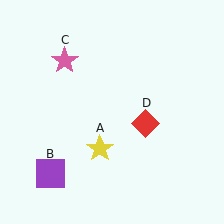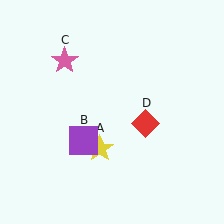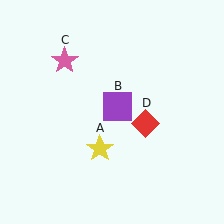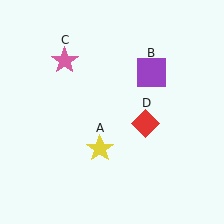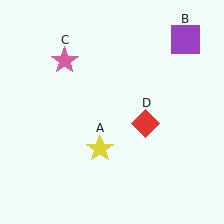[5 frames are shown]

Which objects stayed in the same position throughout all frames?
Yellow star (object A) and pink star (object C) and red diamond (object D) remained stationary.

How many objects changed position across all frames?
1 object changed position: purple square (object B).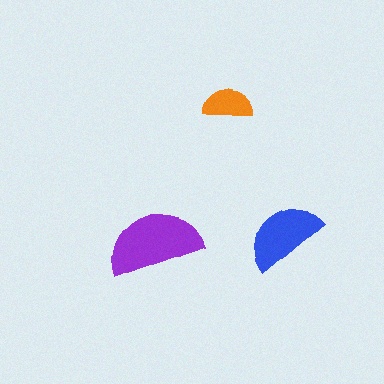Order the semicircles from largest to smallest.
the purple one, the blue one, the orange one.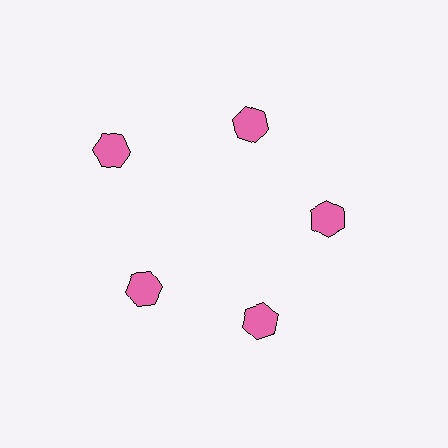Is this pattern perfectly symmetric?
No. The 5 pink hexagons are arranged in a ring, but one element near the 10 o'clock position is pushed outward from the center, breaking the 5-fold rotational symmetry.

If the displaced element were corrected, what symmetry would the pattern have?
It would have 5-fold rotational symmetry — the pattern would map onto itself every 72 degrees.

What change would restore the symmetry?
The symmetry would be restored by moving it inward, back onto the ring so that all 5 hexagons sit at equal angles and equal distance from the center.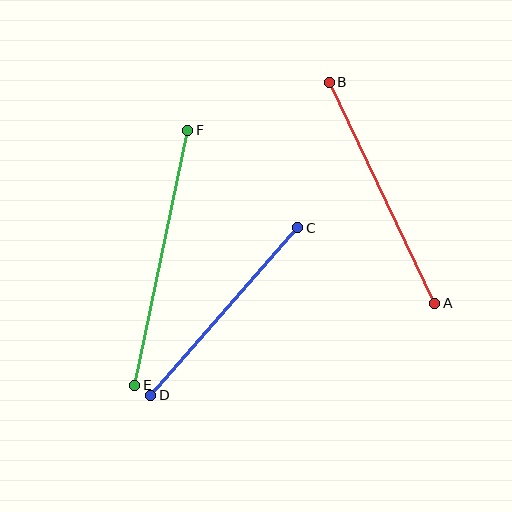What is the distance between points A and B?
The distance is approximately 245 pixels.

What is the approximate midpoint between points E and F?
The midpoint is at approximately (161, 258) pixels.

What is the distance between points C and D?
The distance is approximately 223 pixels.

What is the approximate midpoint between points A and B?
The midpoint is at approximately (382, 193) pixels.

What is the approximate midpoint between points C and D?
The midpoint is at approximately (224, 311) pixels.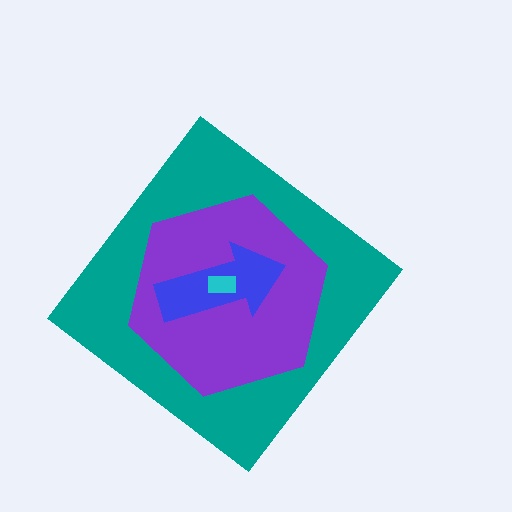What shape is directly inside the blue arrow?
The cyan rectangle.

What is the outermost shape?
The teal diamond.